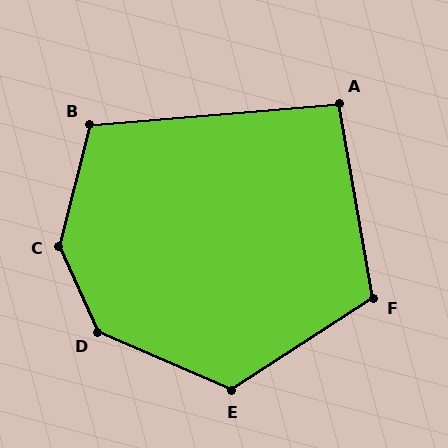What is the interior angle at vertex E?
Approximately 124 degrees (obtuse).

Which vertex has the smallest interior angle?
A, at approximately 95 degrees.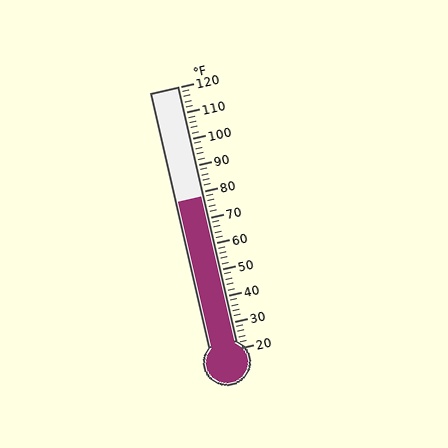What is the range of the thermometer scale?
The thermometer scale ranges from 20°F to 120°F.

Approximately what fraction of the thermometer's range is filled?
The thermometer is filled to approximately 60% of its range.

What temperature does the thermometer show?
The thermometer shows approximately 78°F.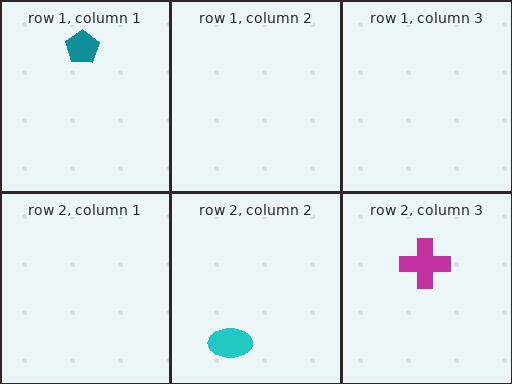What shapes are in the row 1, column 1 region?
The teal pentagon.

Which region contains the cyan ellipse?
The row 2, column 2 region.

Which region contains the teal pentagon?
The row 1, column 1 region.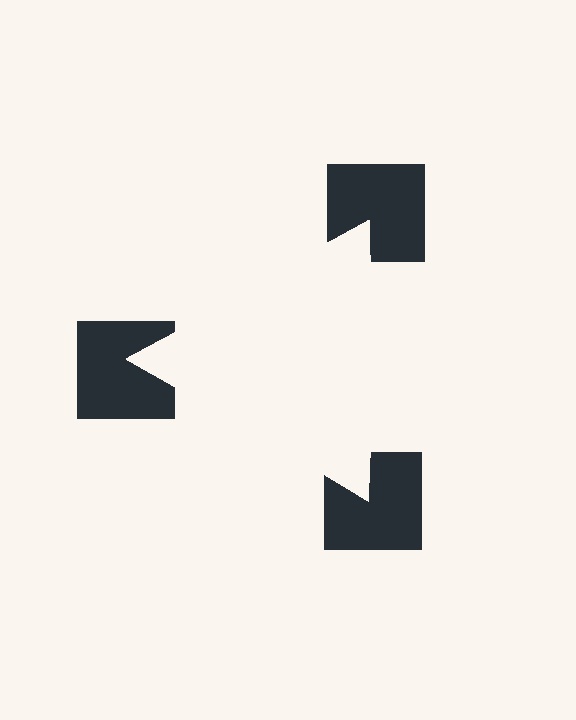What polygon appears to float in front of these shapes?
An illusory triangle — its edges are inferred from the aligned wedge cuts in the notched squares, not physically drawn.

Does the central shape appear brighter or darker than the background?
It typically appears slightly brighter than the background, even though no actual brightness change is drawn.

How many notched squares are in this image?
There are 3 — one at each vertex of the illusory triangle.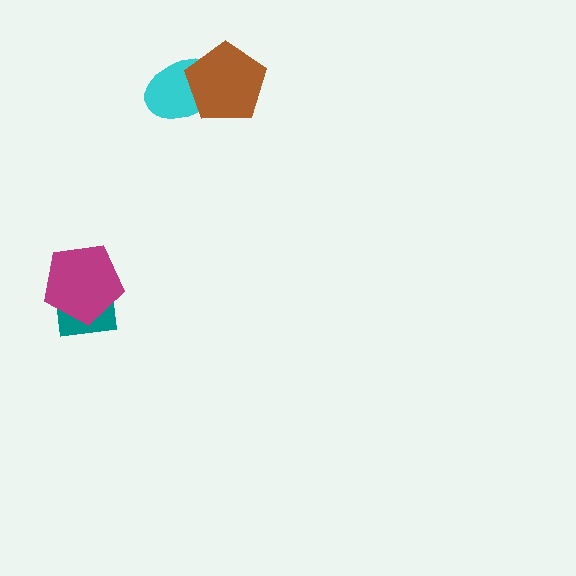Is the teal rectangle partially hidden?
Yes, it is partially covered by another shape.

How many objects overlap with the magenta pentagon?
1 object overlaps with the magenta pentagon.